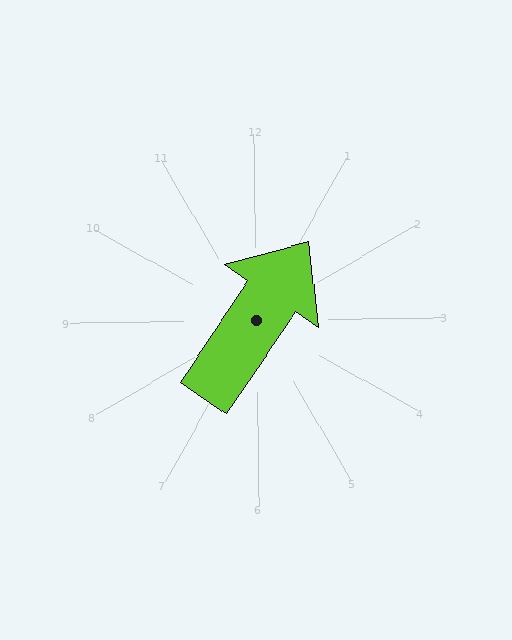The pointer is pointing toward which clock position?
Roughly 1 o'clock.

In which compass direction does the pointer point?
Northeast.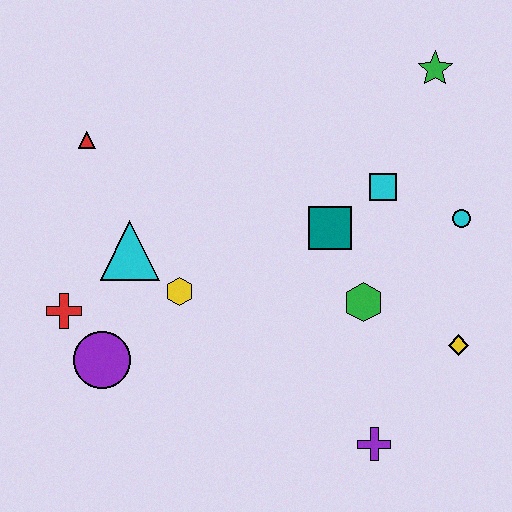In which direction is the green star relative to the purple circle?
The green star is to the right of the purple circle.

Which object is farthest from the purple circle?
The green star is farthest from the purple circle.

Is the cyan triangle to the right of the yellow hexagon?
No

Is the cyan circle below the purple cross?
No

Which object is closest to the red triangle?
The cyan triangle is closest to the red triangle.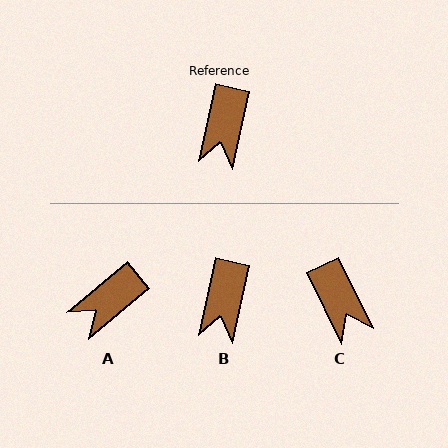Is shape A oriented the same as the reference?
No, it is off by about 38 degrees.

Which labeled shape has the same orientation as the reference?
B.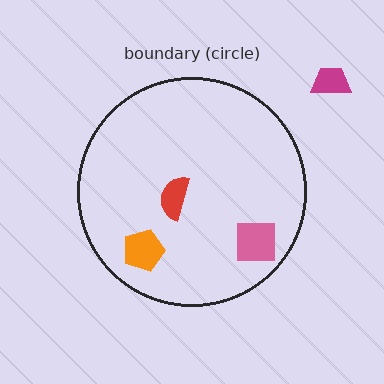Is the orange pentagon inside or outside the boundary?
Inside.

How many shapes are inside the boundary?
3 inside, 1 outside.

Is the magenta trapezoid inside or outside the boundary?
Outside.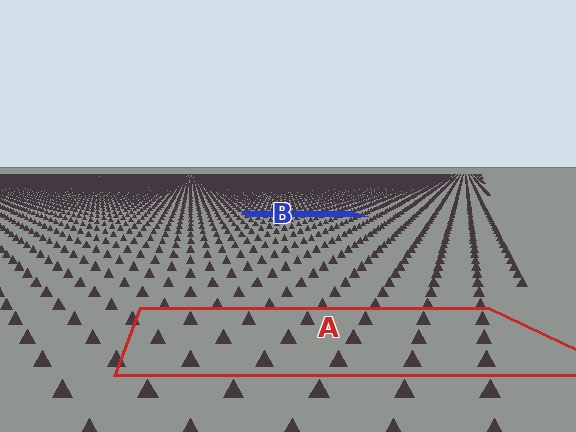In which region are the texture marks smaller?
The texture marks are smaller in region B, because it is farther away.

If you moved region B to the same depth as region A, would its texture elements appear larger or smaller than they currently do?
They would appear larger. At a closer depth, the same texture elements are projected at a bigger on-screen size.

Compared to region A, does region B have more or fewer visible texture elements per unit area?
Region B has more texture elements per unit area — they are packed more densely because it is farther away.